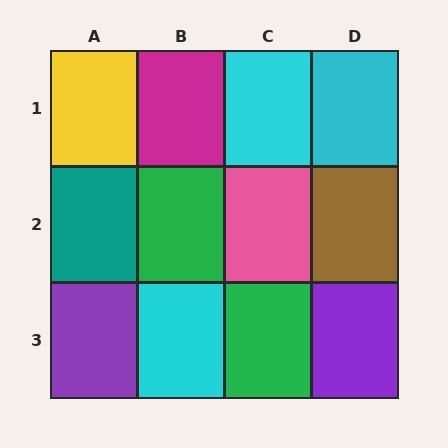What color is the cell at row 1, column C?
Cyan.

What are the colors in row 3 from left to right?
Purple, cyan, green, purple.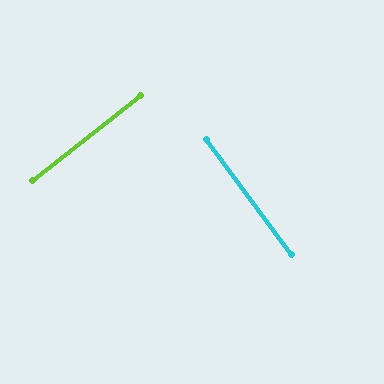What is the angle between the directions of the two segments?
Approximately 88 degrees.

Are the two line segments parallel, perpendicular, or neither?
Perpendicular — they meet at approximately 88°.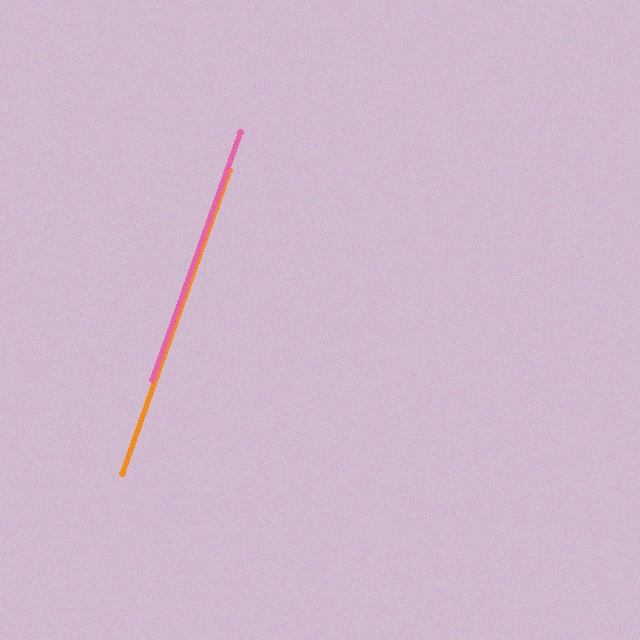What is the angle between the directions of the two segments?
Approximately 0 degrees.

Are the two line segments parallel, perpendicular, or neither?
Parallel — their directions differ by only 0.1°.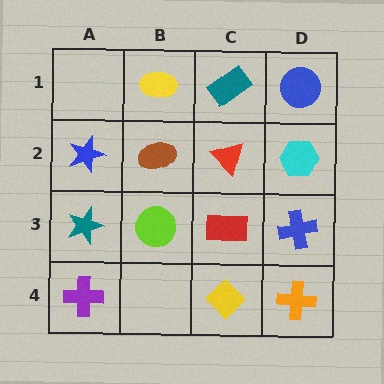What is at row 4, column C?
A yellow diamond.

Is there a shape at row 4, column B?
No, that cell is empty.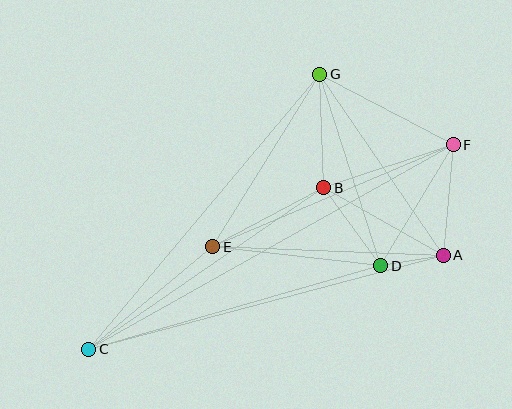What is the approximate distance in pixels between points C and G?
The distance between C and G is approximately 359 pixels.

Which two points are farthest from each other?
Points C and F are farthest from each other.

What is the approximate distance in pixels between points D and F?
The distance between D and F is approximately 141 pixels.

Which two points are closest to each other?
Points A and D are closest to each other.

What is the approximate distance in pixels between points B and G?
The distance between B and G is approximately 114 pixels.